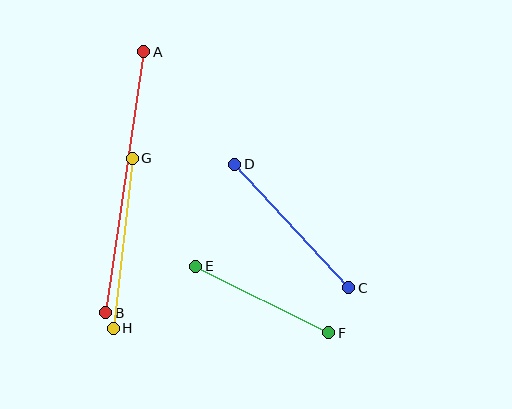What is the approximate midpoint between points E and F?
The midpoint is at approximately (262, 300) pixels.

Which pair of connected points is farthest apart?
Points A and B are farthest apart.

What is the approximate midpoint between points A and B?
The midpoint is at approximately (125, 182) pixels.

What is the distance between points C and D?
The distance is approximately 168 pixels.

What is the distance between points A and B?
The distance is approximately 264 pixels.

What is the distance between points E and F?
The distance is approximately 149 pixels.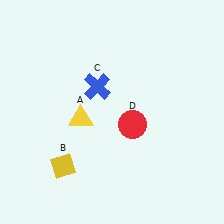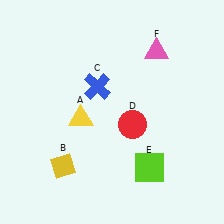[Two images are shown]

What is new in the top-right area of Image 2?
A pink triangle (F) was added in the top-right area of Image 2.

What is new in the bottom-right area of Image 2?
A lime square (E) was added in the bottom-right area of Image 2.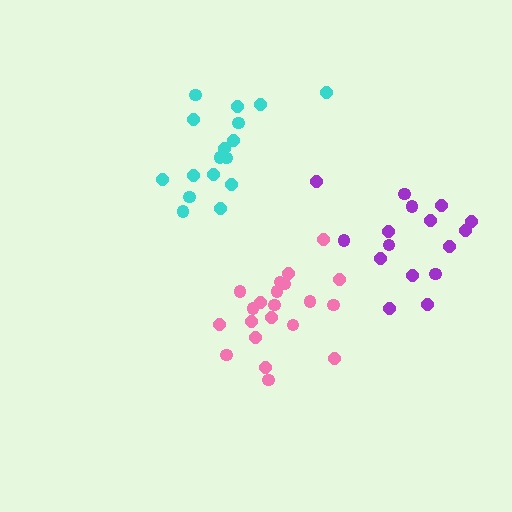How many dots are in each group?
Group 1: 21 dots, Group 2: 16 dots, Group 3: 17 dots (54 total).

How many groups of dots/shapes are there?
There are 3 groups.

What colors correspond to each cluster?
The clusters are colored: pink, purple, cyan.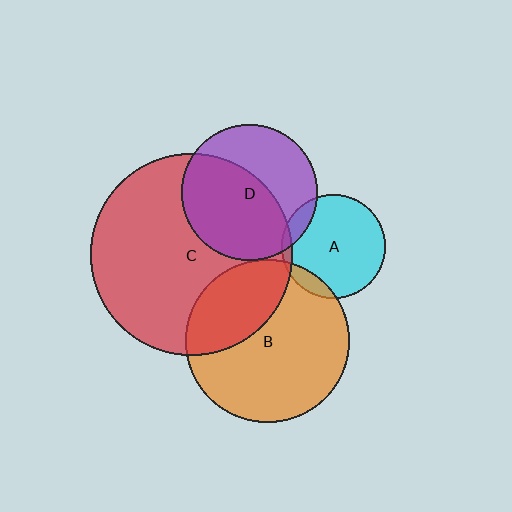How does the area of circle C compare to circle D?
Approximately 2.2 times.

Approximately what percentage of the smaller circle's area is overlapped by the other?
Approximately 10%.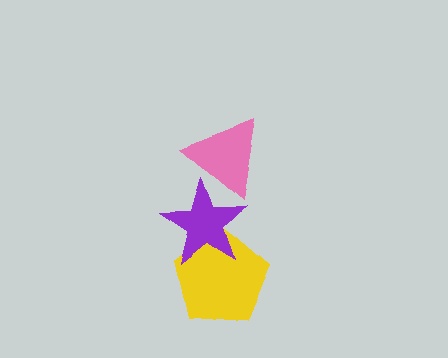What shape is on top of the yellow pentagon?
The purple star is on top of the yellow pentagon.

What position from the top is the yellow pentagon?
The yellow pentagon is 3rd from the top.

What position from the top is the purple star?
The purple star is 2nd from the top.